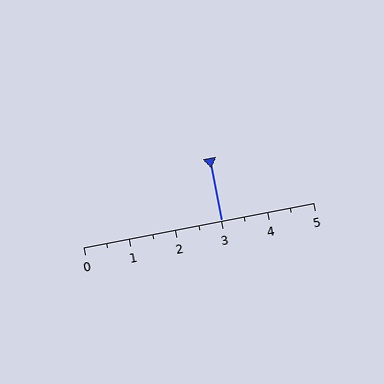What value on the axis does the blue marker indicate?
The marker indicates approximately 3.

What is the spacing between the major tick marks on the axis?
The major ticks are spaced 1 apart.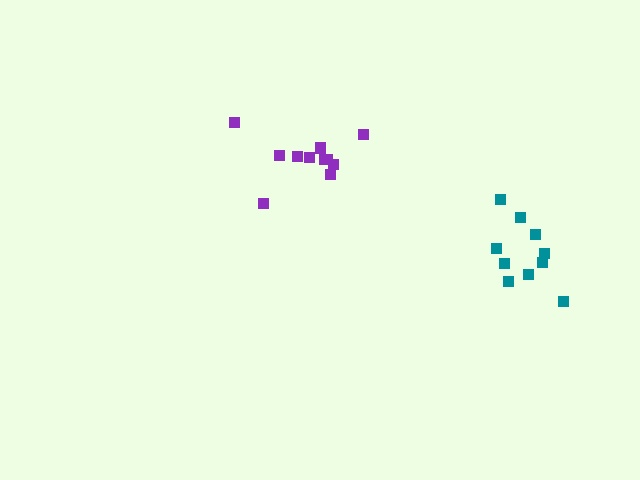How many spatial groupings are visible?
There are 2 spatial groupings.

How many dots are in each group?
Group 1: 10 dots, Group 2: 11 dots (21 total).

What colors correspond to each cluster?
The clusters are colored: teal, purple.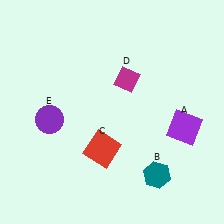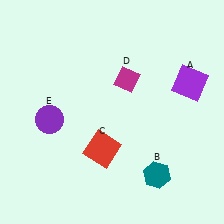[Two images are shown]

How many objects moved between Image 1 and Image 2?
1 object moved between the two images.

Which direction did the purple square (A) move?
The purple square (A) moved up.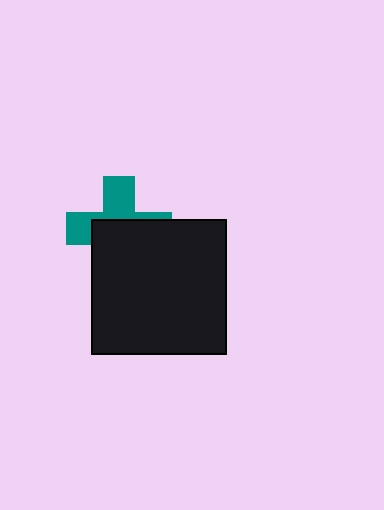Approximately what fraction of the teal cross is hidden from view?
Roughly 55% of the teal cross is hidden behind the black square.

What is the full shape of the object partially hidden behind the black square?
The partially hidden object is a teal cross.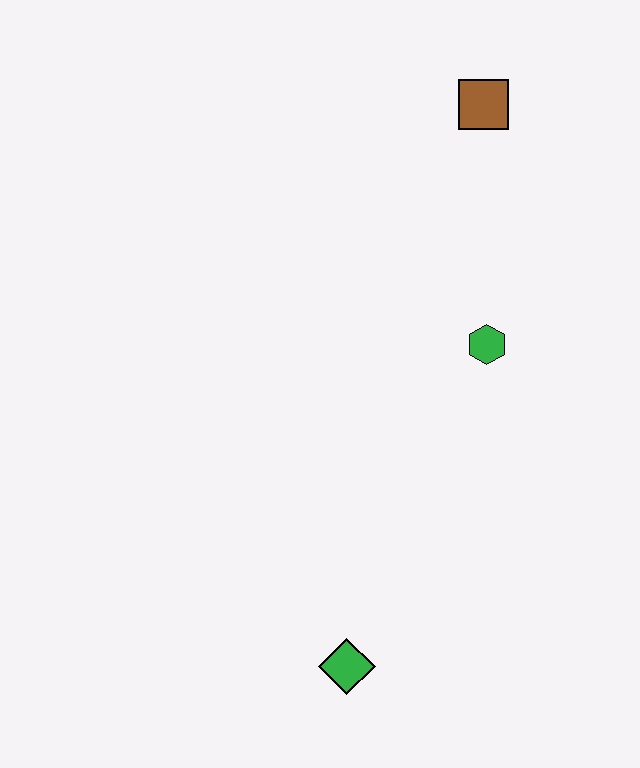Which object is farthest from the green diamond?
The brown square is farthest from the green diamond.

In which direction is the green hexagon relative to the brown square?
The green hexagon is below the brown square.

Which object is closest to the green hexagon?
The brown square is closest to the green hexagon.